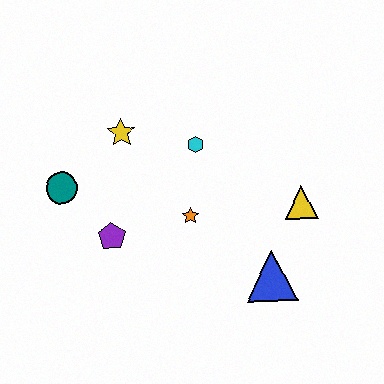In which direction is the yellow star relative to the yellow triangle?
The yellow star is to the left of the yellow triangle.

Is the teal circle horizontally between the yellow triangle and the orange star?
No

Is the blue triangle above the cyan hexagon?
No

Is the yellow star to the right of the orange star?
No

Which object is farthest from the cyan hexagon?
The blue triangle is farthest from the cyan hexagon.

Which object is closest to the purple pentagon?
The teal circle is closest to the purple pentagon.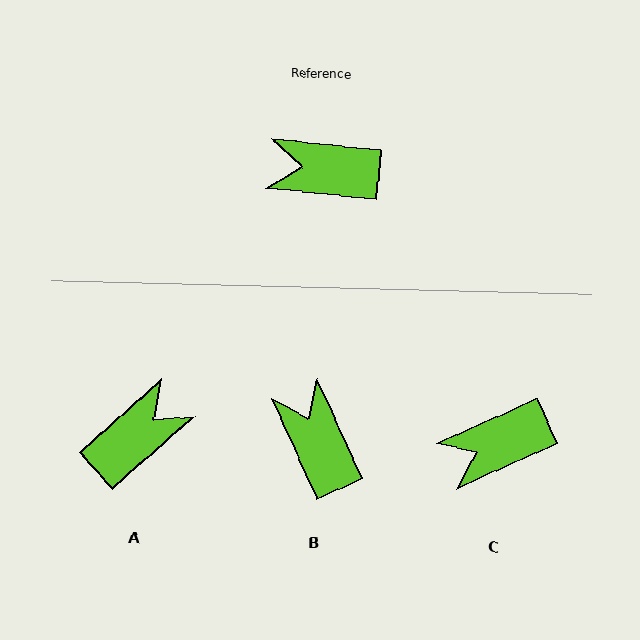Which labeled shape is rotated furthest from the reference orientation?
A, about 133 degrees away.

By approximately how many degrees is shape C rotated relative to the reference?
Approximately 30 degrees counter-clockwise.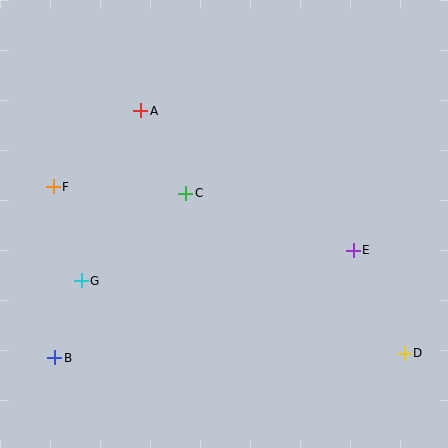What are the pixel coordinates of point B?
Point B is at (55, 358).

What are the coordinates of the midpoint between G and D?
The midpoint between G and D is at (243, 317).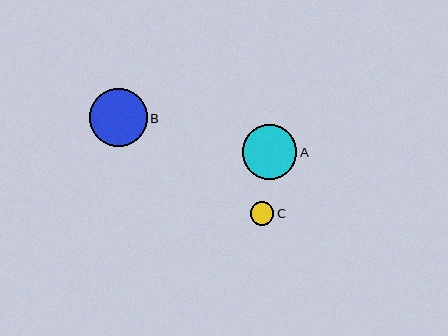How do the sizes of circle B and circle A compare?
Circle B and circle A are approximately the same size.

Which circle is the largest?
Circle B is the largest with a size of approximately 57 pixels.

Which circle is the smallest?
Circle C is the smallest with a size of approximately 23 pixels.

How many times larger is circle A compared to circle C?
Circle A is approximately 2.3 times the size of circle C.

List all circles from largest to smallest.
From largest to smallest: B, A, C.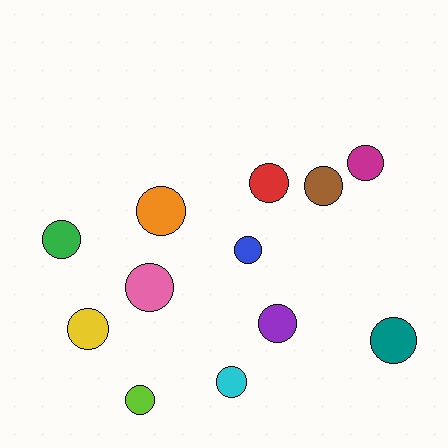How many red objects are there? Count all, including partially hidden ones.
There is 1 red object.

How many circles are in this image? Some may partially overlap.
There are 12 circles.